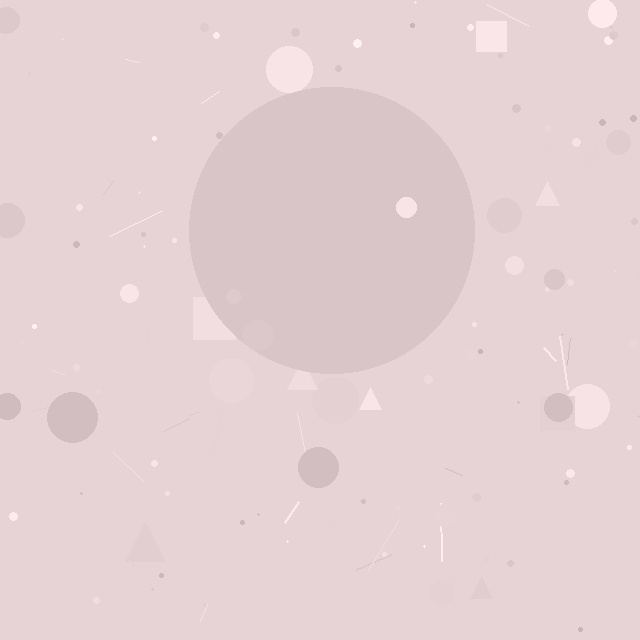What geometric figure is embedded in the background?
A circle is embedded in the background.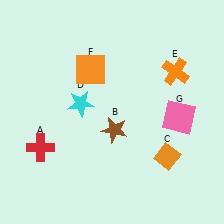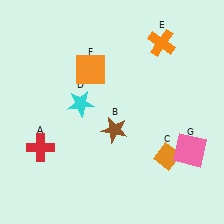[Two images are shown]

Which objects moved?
The objects that moved are: the orange cross (E), the pink square (G).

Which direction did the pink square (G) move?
The pink square (G) moved down.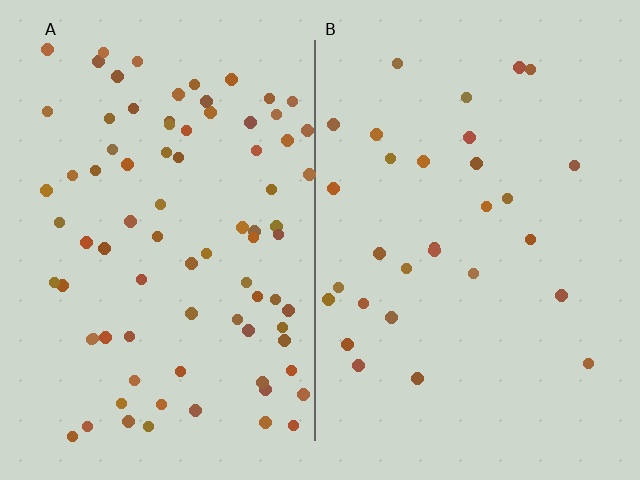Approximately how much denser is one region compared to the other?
Approximately 2.7× — region A over region B.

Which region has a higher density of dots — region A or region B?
A (the left).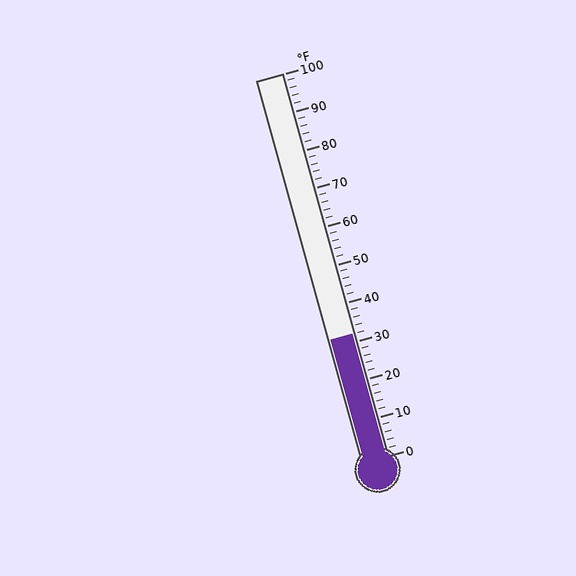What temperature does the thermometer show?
The thermometer shows approximately 32°F.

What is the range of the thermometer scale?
The thermometer scale ranges from 0°F to 100°F.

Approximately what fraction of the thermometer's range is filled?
The thermometer is filled to approximately 30% of its range.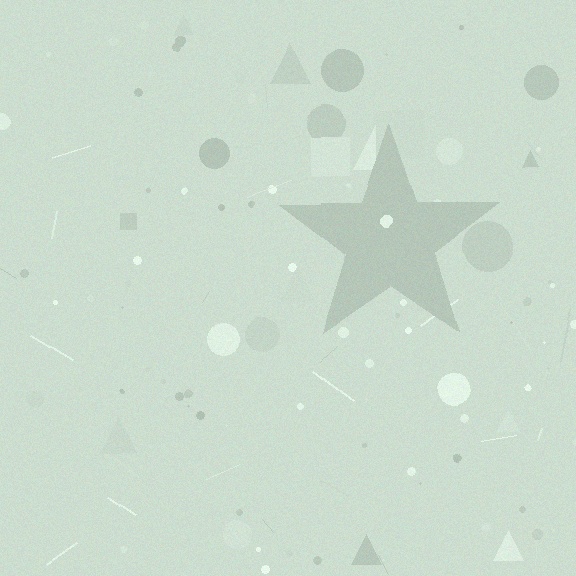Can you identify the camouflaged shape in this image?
The camouflaged shape is a star.